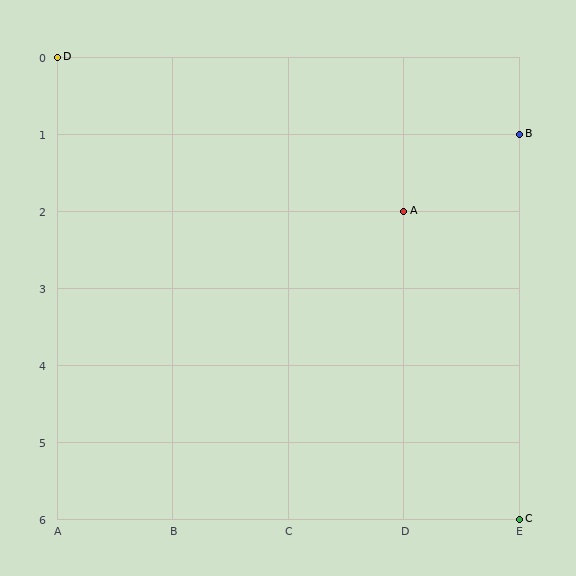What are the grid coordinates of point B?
Point B is at grid coordinates (E, 1).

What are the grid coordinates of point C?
Point C is at grid coordinates (E, 6).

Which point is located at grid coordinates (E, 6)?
Point C is at (E, 6).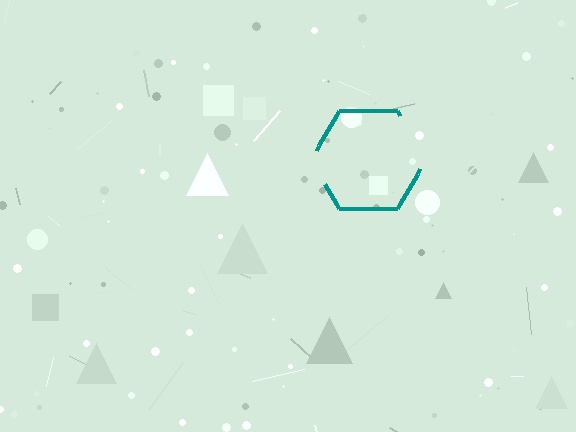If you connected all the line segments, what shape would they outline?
They would outline a hexagon.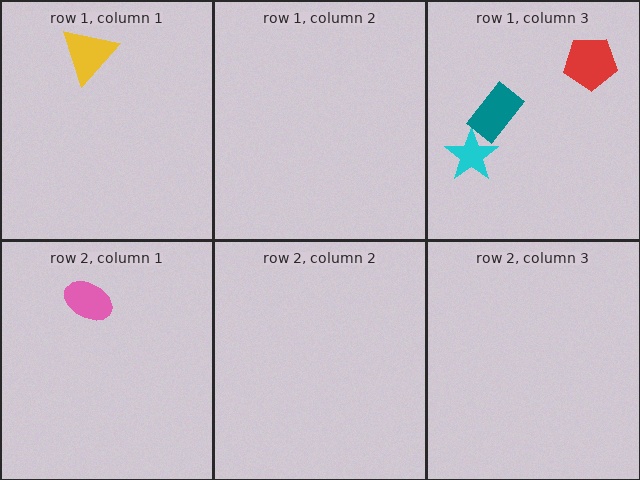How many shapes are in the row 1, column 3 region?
3.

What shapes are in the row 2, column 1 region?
The pink ellipse.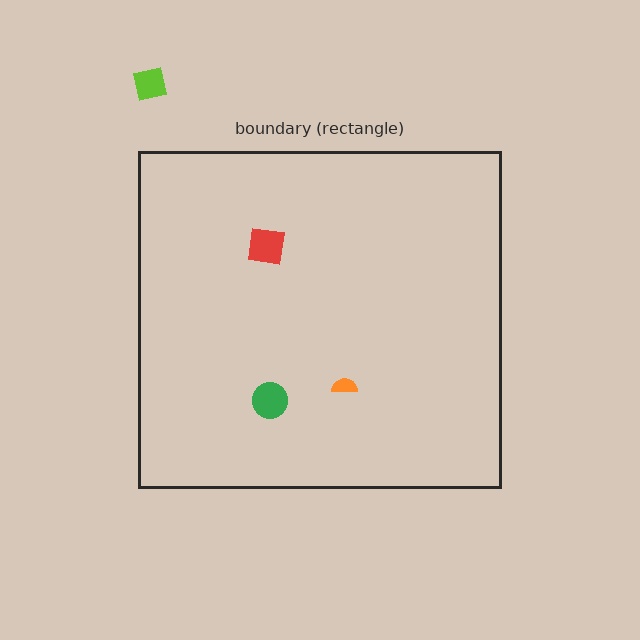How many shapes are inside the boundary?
3 inside, 1 outside.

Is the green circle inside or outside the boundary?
Inside.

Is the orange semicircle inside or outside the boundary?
Inside.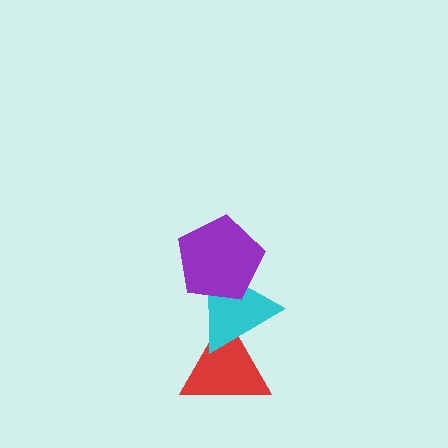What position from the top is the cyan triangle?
The cyan triangle is 2nd from the top.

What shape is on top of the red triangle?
The cyan triangle is on top of the red triangle.